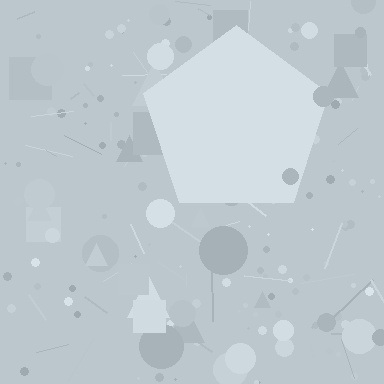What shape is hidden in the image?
A pentagon is hidden in the image.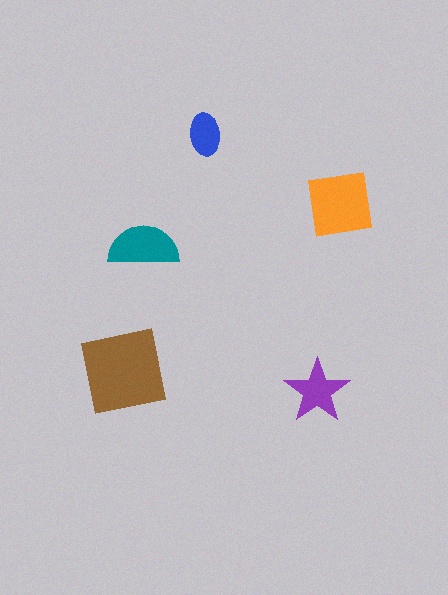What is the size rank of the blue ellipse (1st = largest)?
5th.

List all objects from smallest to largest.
The blue ellipse, the purple star, the teal semicircle, the orange square, the brown square.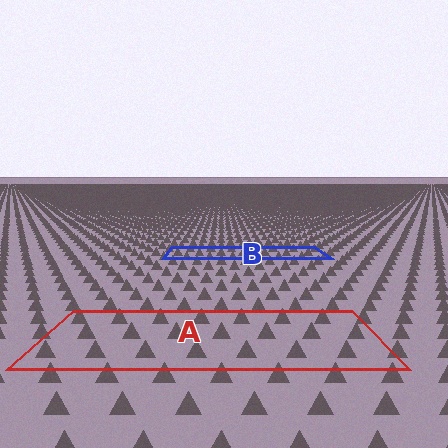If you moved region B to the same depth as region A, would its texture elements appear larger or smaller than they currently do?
They would appear larger. At a closer depth, the same texture elements are projected at a bigger on-screen size.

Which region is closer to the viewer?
Region A is closer. The texture elements there are larger and more spread out.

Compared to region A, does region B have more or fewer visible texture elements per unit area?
Region B has more texture elements per unit area — they are packed more densely because it is farther away.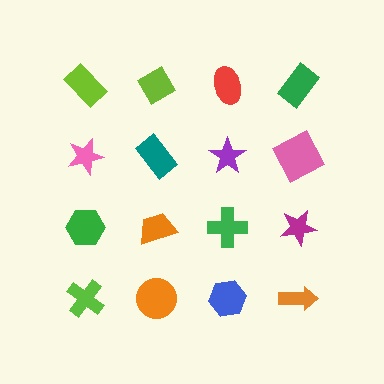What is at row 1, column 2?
A lime diamond.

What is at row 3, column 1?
A green hexagon.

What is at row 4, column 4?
An orange arrow.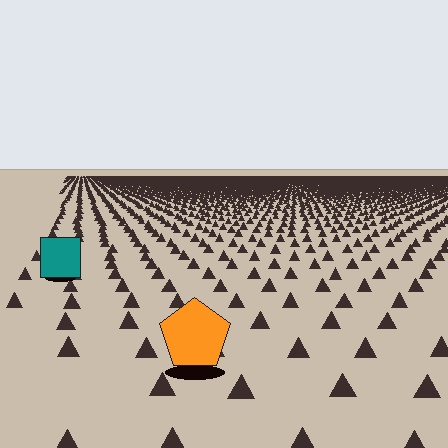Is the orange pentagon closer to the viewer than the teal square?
Yes. The orange pentagon is closer — you can tell from the texture gradient: the ground texture is coarser near it.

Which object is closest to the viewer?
The orange pentagon is closest. The texture marks near it are larger and more spread out.